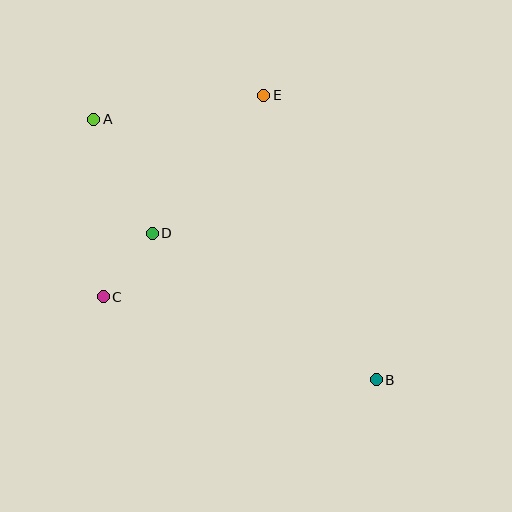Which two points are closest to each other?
Points C and D are closest to each other.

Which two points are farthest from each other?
Points A and B are farthest from each other.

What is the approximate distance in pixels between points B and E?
The distance between B and E is approximately 306 pixels.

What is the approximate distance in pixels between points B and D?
The distance between B and D is approximately 268 pixels.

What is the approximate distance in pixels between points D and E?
The distance between D and E is approximately 177 pixels.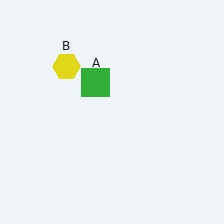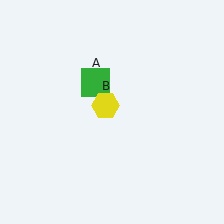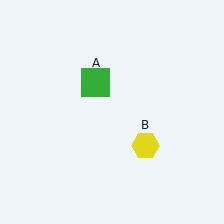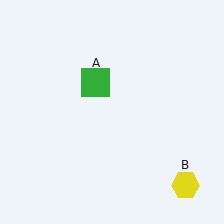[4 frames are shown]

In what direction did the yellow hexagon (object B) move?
The yellow hexagon (object B) moved down and to the right.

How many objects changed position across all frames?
1 object changed position: yellow hexagon (object B).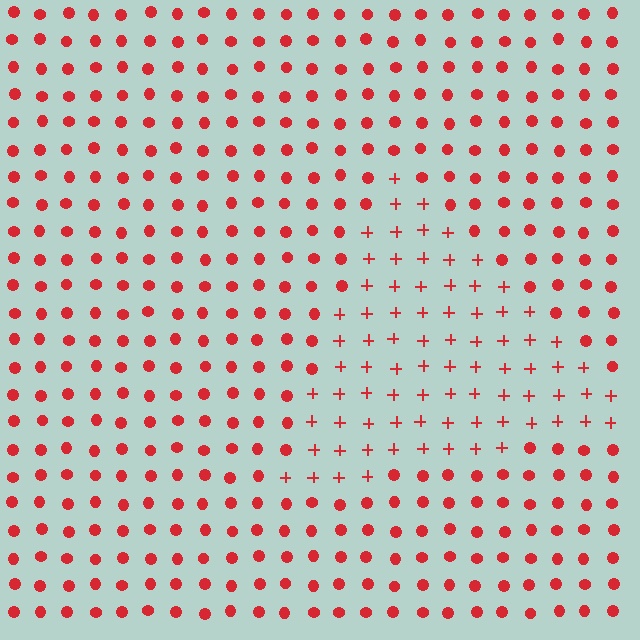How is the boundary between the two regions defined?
The boundary is defined by a change in element shape: plus signs inside vs. circles outside. All elements share the same color and spacing.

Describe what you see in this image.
The image is filled with small red elements arranged in a uniform grid. A triangle-shaped region contains plus signs, while the surrounding area contains circles. The boundary is defined purely by the change in element shape.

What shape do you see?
I see a triangle.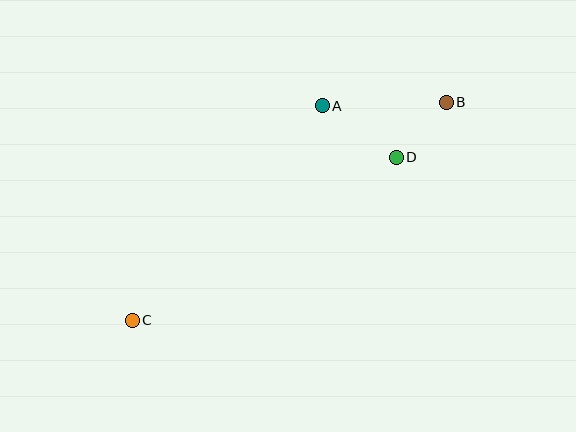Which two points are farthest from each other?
Points B and C are farthest from each other.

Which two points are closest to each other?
Points B and D are closest to each other.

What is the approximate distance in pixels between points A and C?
The distance between A and C is approximately 287 pixels.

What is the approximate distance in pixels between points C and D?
The distance between C and D is approximately 310 pixels.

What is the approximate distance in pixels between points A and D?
The distance between A and D is approximately 90 pixels.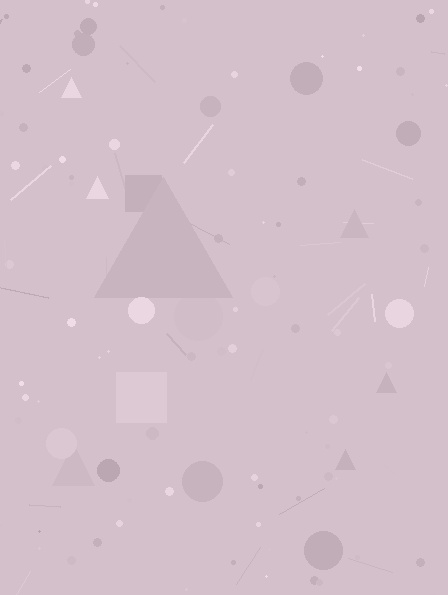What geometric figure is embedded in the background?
A triangle is embedded in the background.